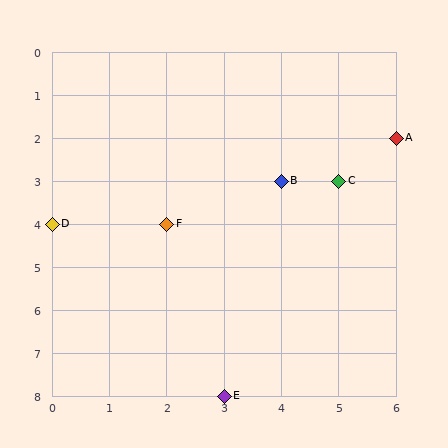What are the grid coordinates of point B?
Point B is at grid coordinates (4, 3).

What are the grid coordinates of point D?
Point D is at grid coordinates (0, 4).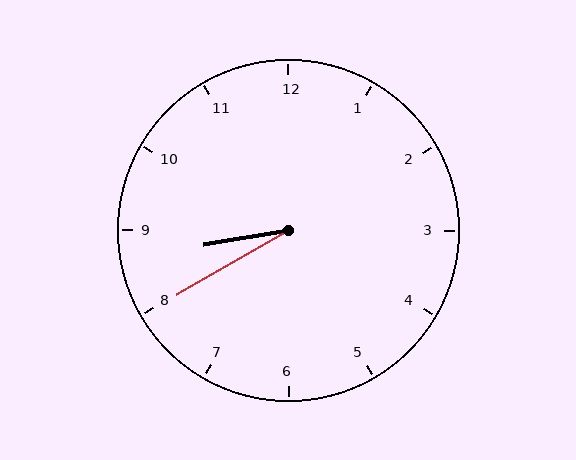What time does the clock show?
8:40.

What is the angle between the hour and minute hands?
Approximately 20 degrees.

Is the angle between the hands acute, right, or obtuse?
It is acute.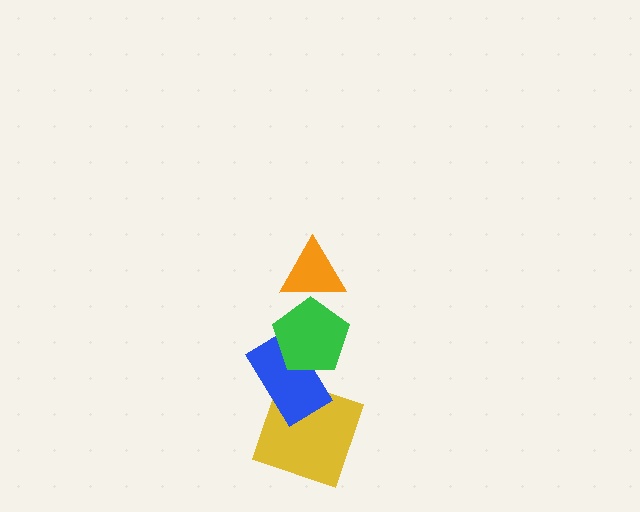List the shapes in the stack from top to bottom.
From top to bottom: the orange triangle, the green pentagon, the blue rectangle, the yellow square.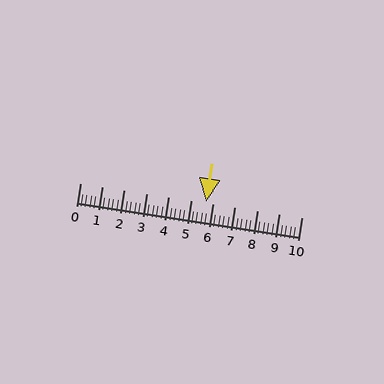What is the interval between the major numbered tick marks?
The major tick marks are spaced 1 units apart.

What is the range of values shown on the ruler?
The ruler shows values from 0 to 10.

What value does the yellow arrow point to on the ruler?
The yellow arrow points to approximately 5.7.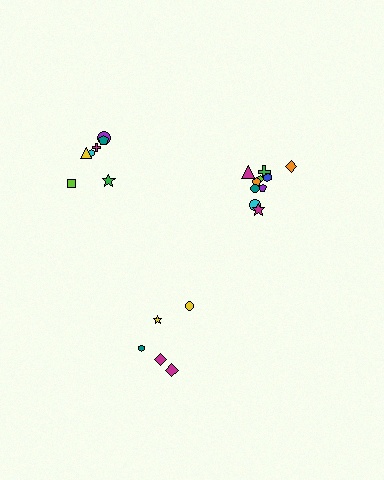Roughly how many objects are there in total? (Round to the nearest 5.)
Roughly 20 objects in total.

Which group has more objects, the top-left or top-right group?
The top-right group.